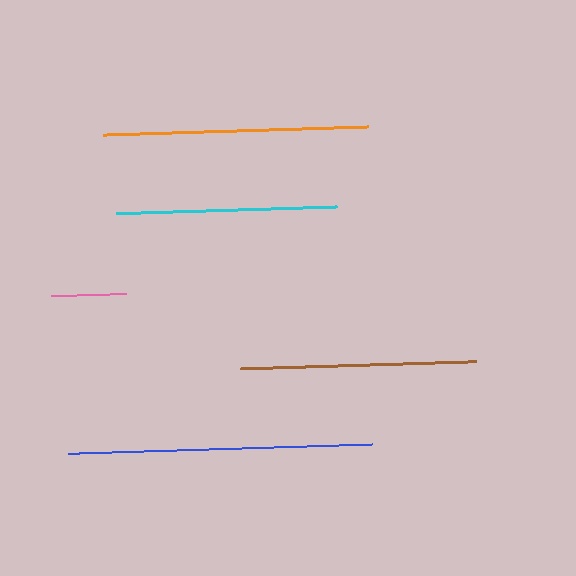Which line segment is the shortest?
The pink line is the shortest at approximately 75 pixels.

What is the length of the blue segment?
The blue segment is approximately 305 pixels long.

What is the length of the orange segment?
The orange segment is approximately 265 pixels long.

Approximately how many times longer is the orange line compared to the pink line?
The orange line is approximately 3.5 times the length of the pink line.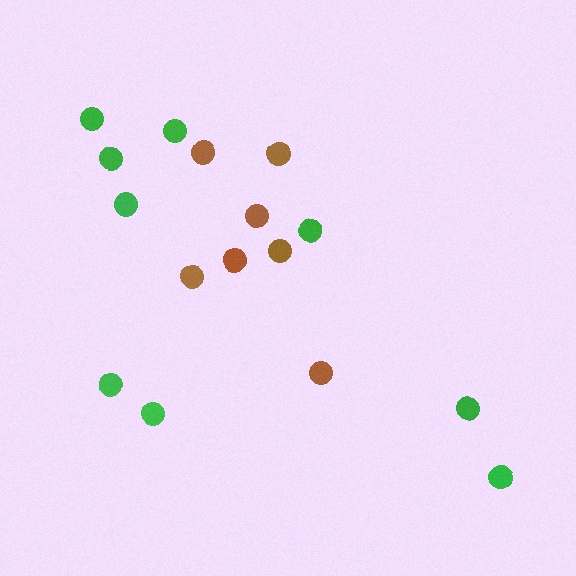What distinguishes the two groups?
There are 2 groups: one group of green circles (9) and one group of brown circles (7).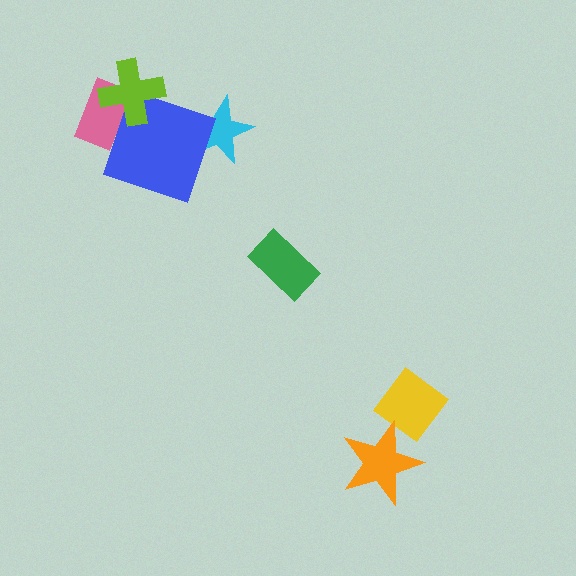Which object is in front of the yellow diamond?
The orange star is in front of the yellow diamond.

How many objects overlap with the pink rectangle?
2 objects overlap with the pink rectangle.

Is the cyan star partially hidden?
Yes, it is partially covered by another shape.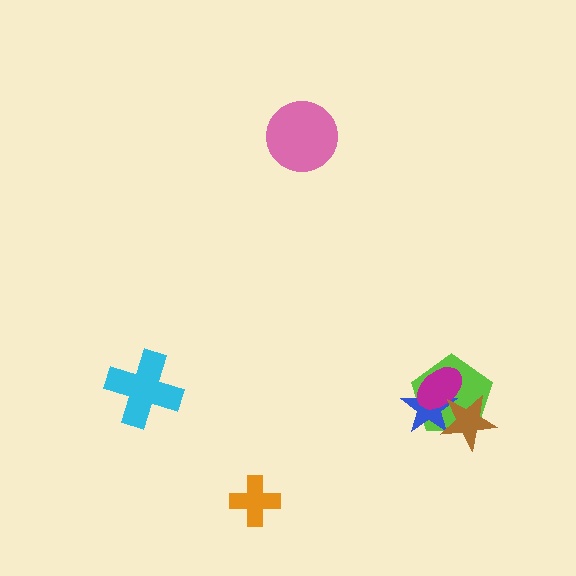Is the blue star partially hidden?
Yes, it is partially covered by another shape.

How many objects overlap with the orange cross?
0 objects overlap with the orange cross.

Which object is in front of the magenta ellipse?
The brown star is in front of the magenta ellipse.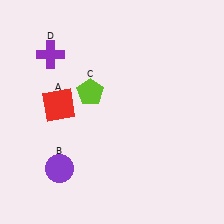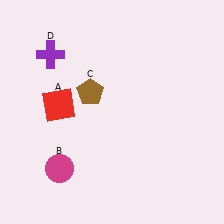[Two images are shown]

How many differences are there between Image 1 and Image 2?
There are 2 differences between the two images.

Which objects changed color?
B changed from purple to magenta. C changed from lime to brown.